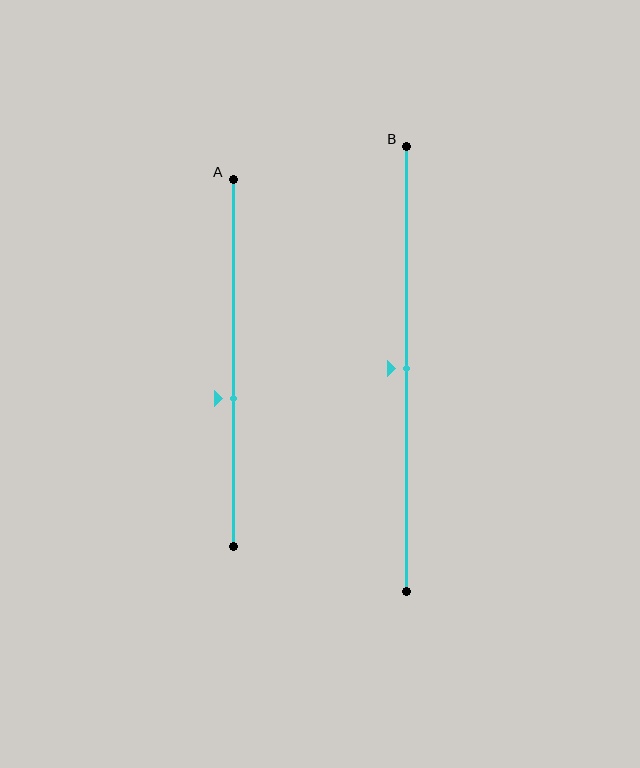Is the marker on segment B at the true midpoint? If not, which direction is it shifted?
Yes, the marker on segment B is at the true midpoint.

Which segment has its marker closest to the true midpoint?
Segment B has its marker closest to the true midpoint.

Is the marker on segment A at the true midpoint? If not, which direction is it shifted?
No, the marker on segment A is shifted downward by about 10% of the segment length.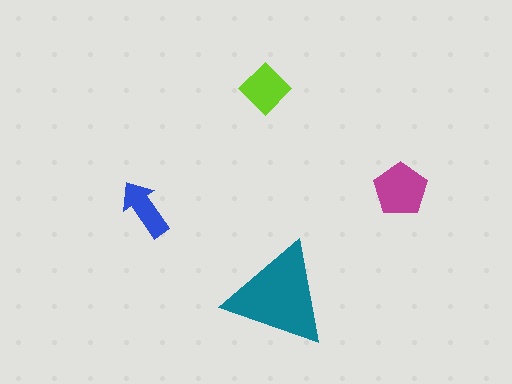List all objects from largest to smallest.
The teal triangle, the magenta pentagon, the lime diamond, the blue arrow.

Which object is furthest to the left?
The blue arrow is leftmost.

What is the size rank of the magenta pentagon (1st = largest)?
2nd.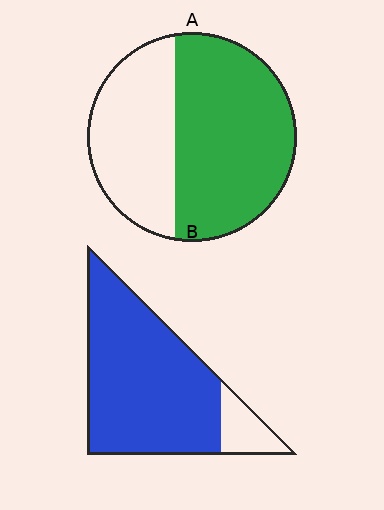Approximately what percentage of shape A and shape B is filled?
A is approximately 60% and B is approximately 85%.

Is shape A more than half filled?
Yes.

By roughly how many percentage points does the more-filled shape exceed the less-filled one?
By roughly 25 percentage points (B over A).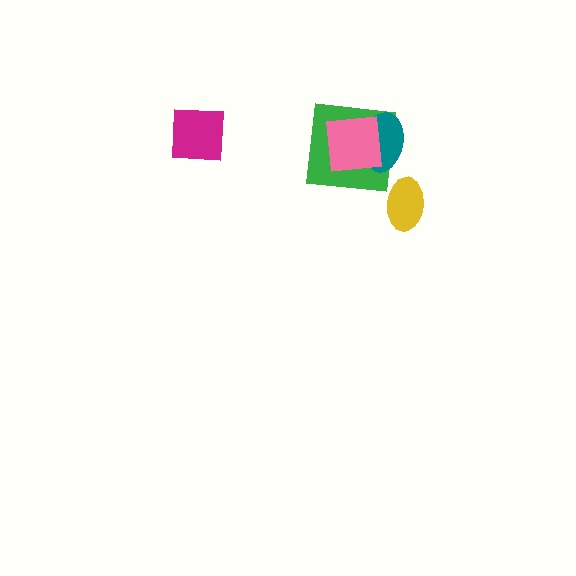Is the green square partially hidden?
Yes, it is partially covered by another shape.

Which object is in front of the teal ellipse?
The pink square is in front of the teal ellipse.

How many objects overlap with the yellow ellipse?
0 objects overlap with the yellow ellipse.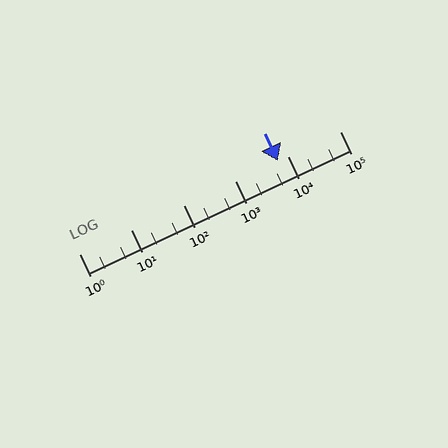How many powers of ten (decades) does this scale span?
The scale spans 5 decades, from 1 to 100000.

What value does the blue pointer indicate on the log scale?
The pointer indicates approximately 6400.